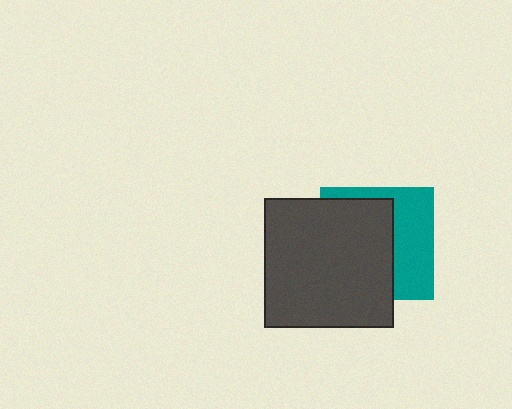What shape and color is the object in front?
The object in front is a dark gray square.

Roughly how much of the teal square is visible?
A small part of it is visible (roughly 41%).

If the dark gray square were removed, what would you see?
You would see the complete teal square.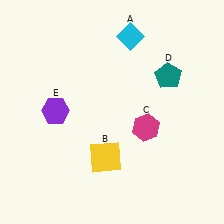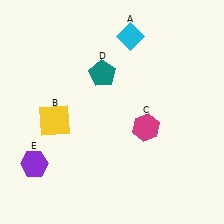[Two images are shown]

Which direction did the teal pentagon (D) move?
The teal pentagon (D) moved left.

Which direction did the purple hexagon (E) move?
The purple hexagon (E) moved down.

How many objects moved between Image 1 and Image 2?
3 objects moved between the two images.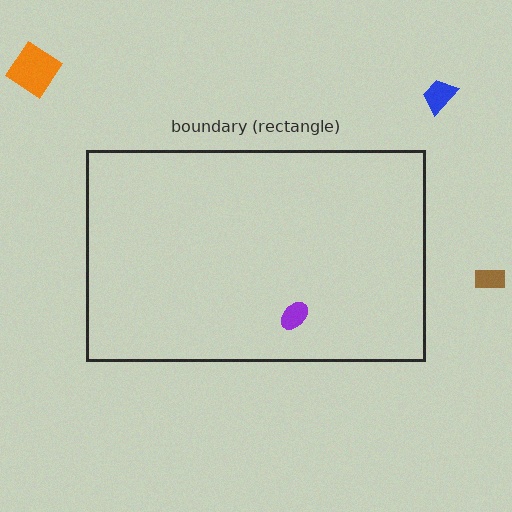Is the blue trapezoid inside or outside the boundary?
Outside.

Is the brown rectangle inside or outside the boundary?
Outside.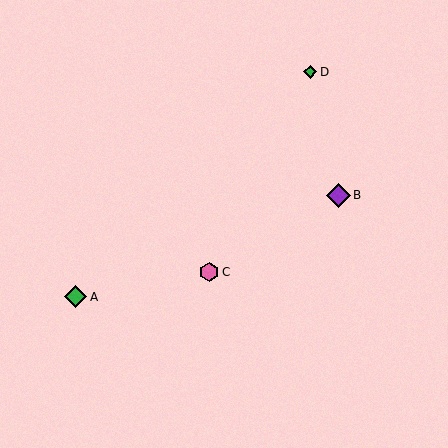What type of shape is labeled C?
Shape C is a pink hexagon.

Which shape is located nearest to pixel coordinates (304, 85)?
The green diamond (labeled D) at (310, 72) is nearest to that location.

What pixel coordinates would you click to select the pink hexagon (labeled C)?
Click at (209, 272) to select the pink hexagon C.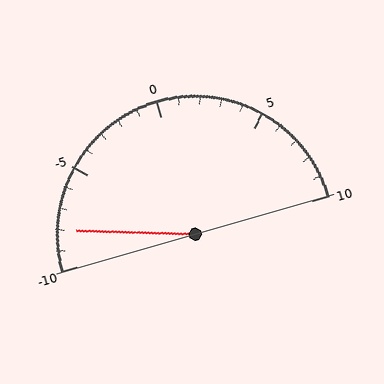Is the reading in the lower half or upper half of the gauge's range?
The reading is in the lower half of the range (-10 to 10).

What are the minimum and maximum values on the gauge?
The gauge ranges from -10 to 10.